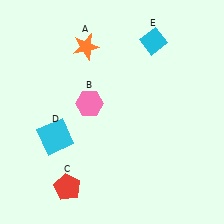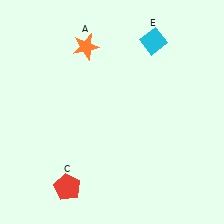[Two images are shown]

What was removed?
The cyan square (D), the pink hexagon (B) were removed in Image 2.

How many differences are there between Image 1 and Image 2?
There are 2 differences between the two images.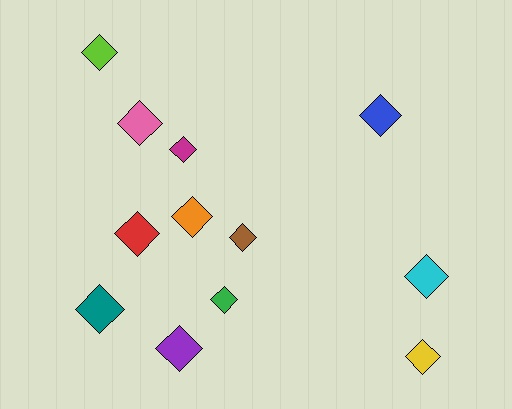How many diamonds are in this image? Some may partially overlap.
There are 12 diamonds.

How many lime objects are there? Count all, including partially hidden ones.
There is 1 lime object.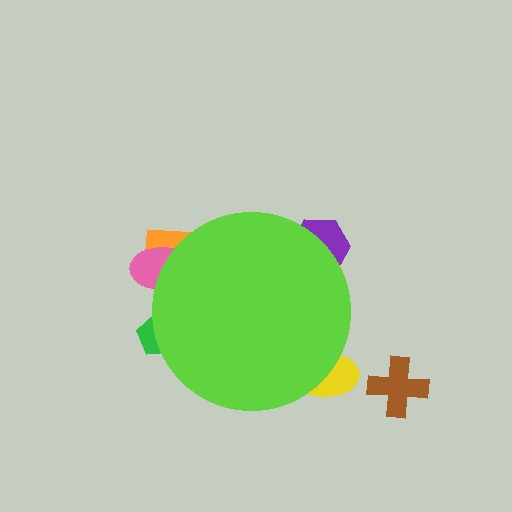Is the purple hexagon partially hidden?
Yes, the purple hexagon is partially hidden behind the lime circle.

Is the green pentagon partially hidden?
Yes, the green pentagon is partially hidden behind the lime circle.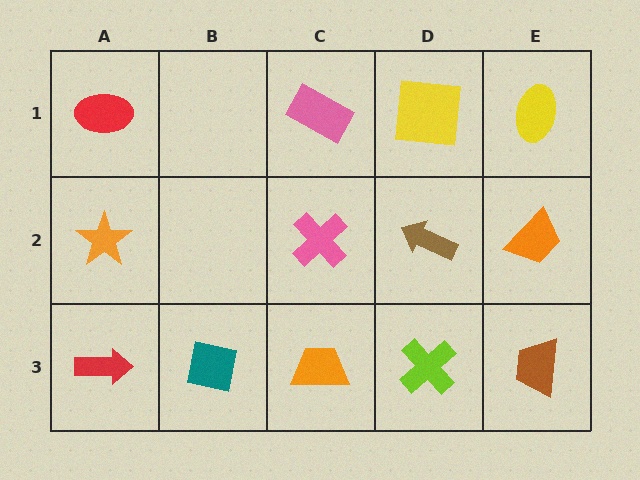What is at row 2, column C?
A pink cross.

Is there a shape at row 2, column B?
No, that cell is empty.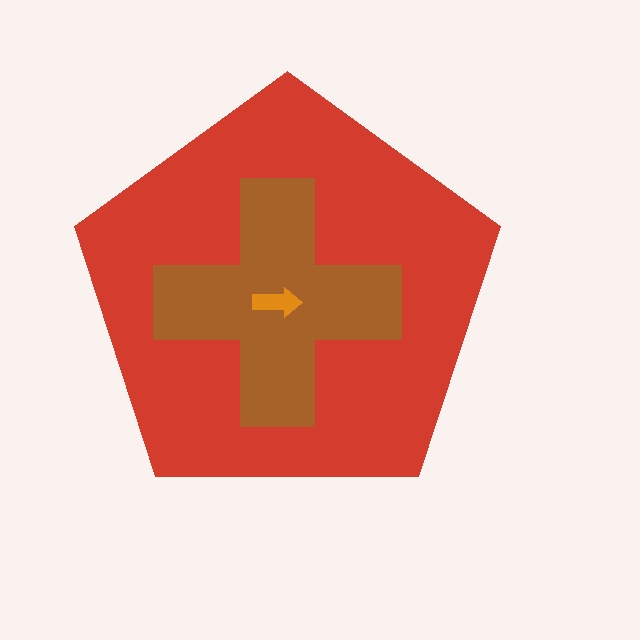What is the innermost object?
The orange arrow.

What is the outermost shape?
The red pentagon.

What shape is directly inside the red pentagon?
The brown cross.